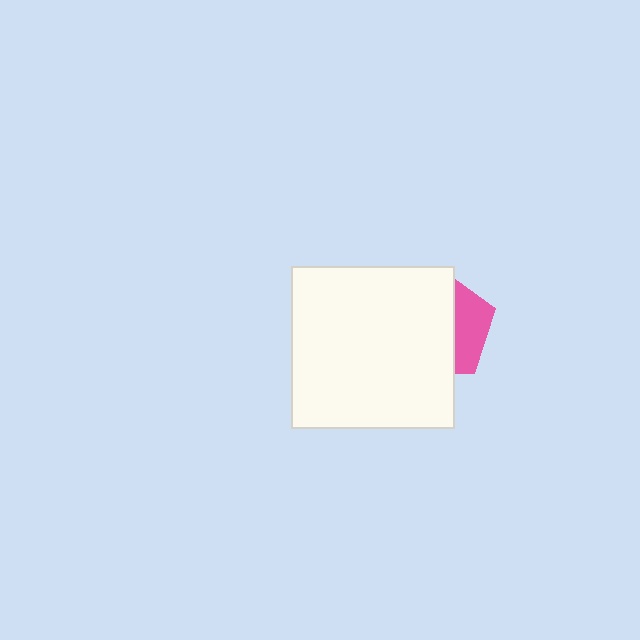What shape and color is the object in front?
The object in front is a white square.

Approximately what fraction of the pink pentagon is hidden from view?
Roughly 69% of the pink pentagon is hidden behind the white square.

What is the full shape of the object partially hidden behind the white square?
The partially hidden object is a pink pentagon.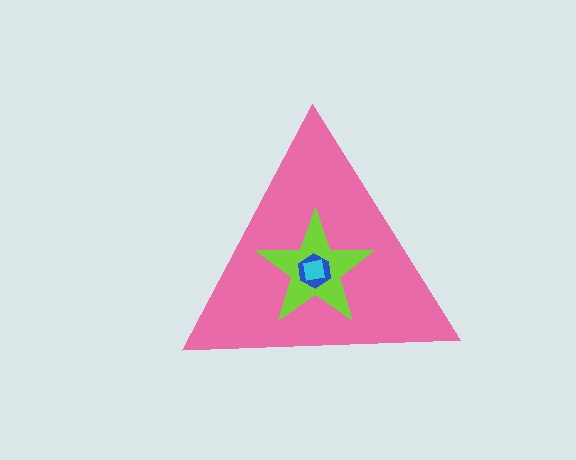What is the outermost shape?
The pink triangle.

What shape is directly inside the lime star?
The blue hexagon.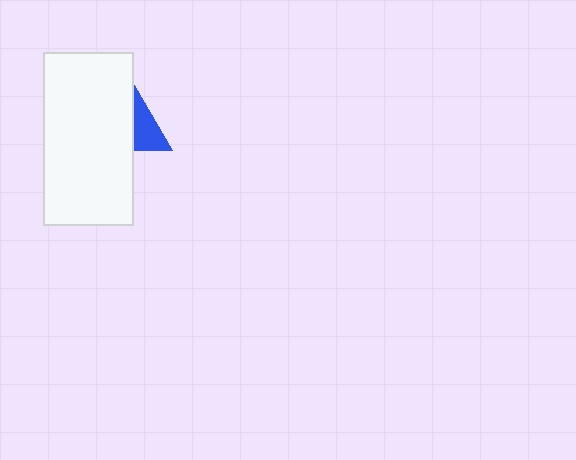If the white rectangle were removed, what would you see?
You would see the complete blue triangle.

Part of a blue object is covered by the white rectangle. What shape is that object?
It is a triangle.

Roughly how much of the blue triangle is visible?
A small part of it is visible (roughly 38%).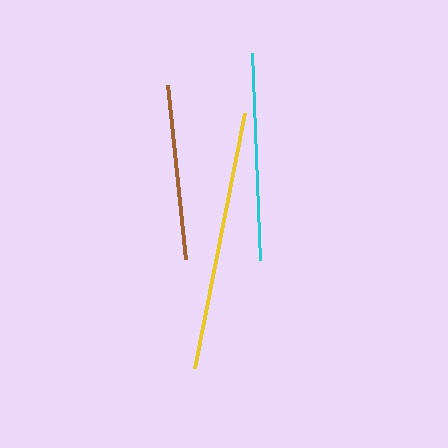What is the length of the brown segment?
The brown segment is approximately 175 pixels long.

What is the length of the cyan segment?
The cyan segment is approximately 206 pixels long.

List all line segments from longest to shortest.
From longest to shortest: yellow, cyan, brown.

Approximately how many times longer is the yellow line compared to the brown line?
The yellow line is approximately 1.5 times the length of the brown line.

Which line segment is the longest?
The yellow line is the longest at approximately 259 pixels.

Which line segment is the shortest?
The brown line is the shortest at approximately 175 pixels.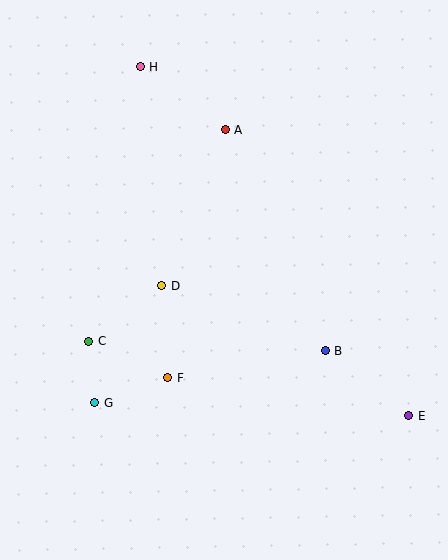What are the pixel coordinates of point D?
Point D is at (162, 286).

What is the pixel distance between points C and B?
The distance between C and B is 237 pixels.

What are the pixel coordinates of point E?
Point E is at (409, 415).